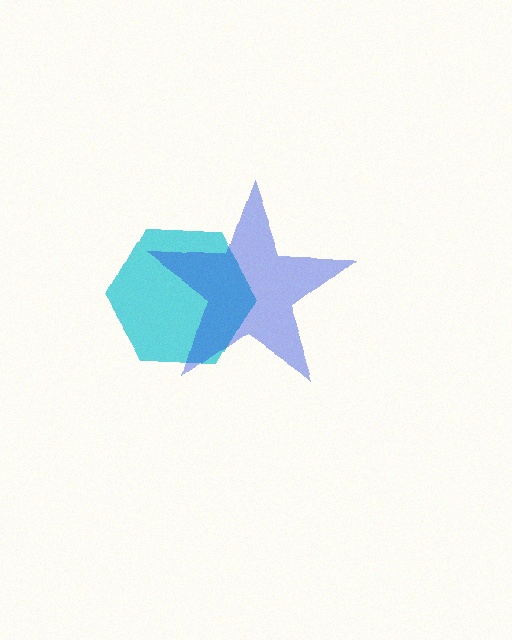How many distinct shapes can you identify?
There are 2 distinct shapes: a cyan hexagon, a blue star.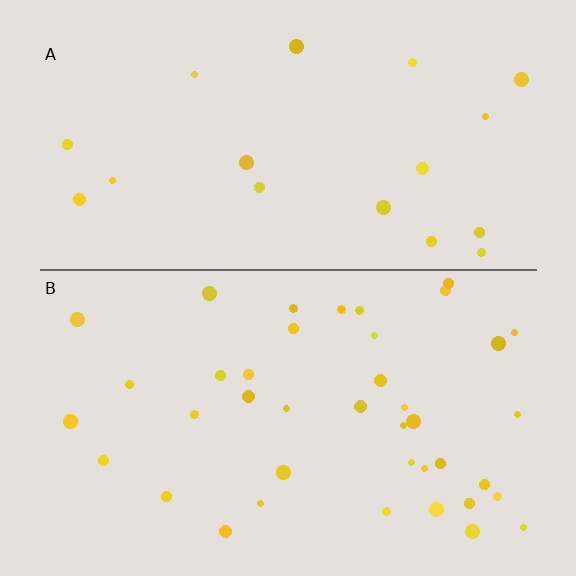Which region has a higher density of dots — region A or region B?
B (the bottom).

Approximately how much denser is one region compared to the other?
Approximately 2.2× — region B over region A.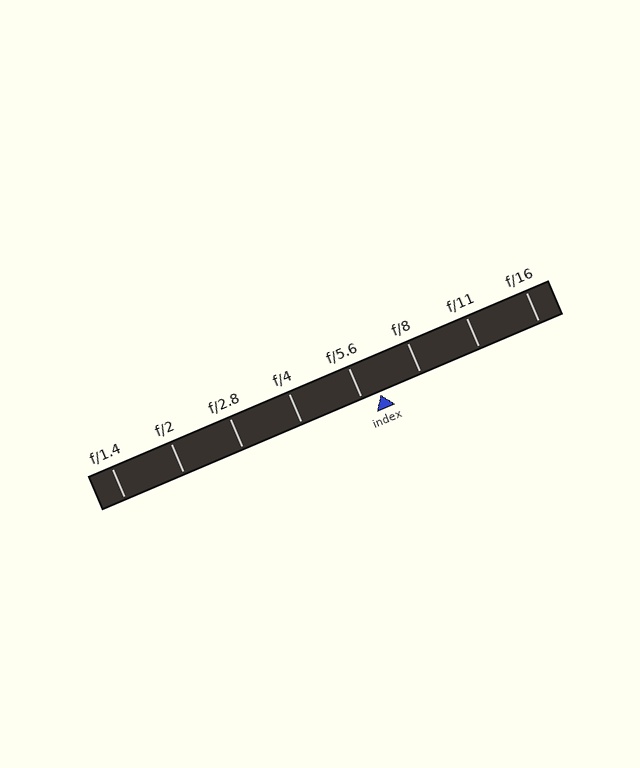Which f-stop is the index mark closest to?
The index mark is closest to f/5.6.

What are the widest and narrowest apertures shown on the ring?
The widest aperture shown is f/1.4 and the narrowest is f/16.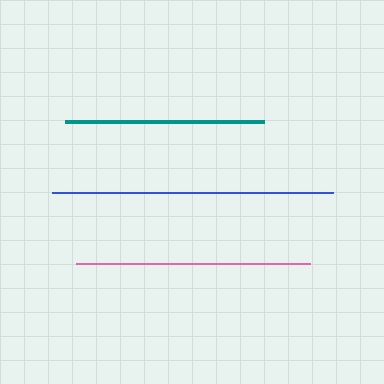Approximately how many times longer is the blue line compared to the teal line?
The blue line is approximately 1.4 times the length of the teal line.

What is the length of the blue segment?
The blue segment is approximately 281 pixels long.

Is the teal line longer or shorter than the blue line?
The blue line is longer than the teal line.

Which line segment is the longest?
The blue line is the longest at approximately 281 pixels.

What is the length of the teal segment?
The teal segment is approximately 199 pixels long.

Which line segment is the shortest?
The teal line is the shortest at approximately 199 pixels.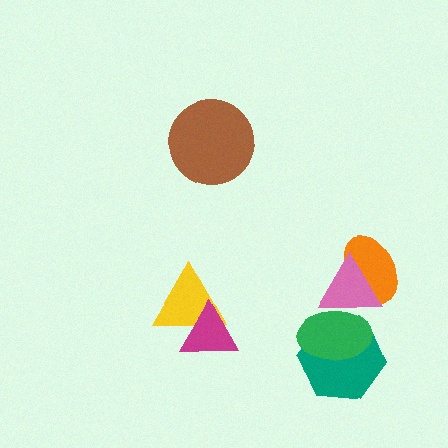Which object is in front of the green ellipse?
The pink triangle is in front of the green ellipse.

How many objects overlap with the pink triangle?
3 objects overlap with the pink triangle.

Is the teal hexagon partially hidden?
Yes, it is partially covered by another shape.